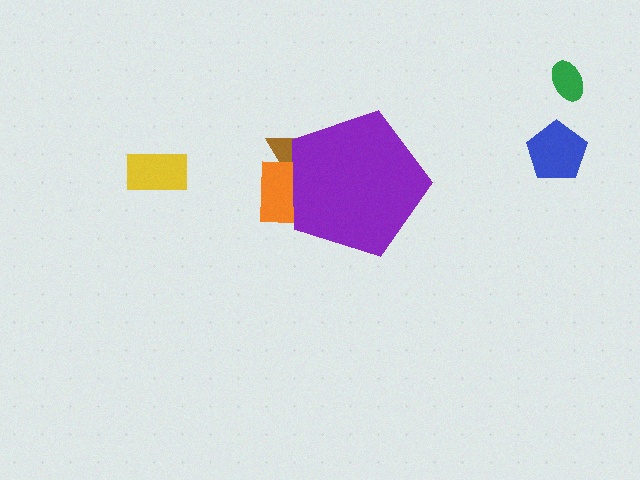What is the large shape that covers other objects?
A purple pentagon.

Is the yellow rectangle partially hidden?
No, the yellow rectangle is fully visible.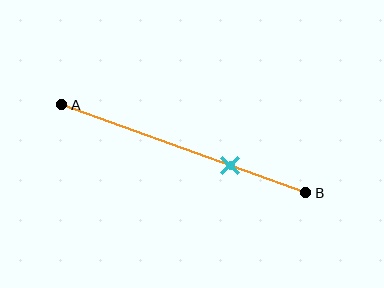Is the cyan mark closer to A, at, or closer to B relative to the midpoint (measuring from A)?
The cyan mark is closer to point B than the midpoint of segment AB.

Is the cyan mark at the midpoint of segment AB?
No, the mark is at about 70% from A, not at the 50% midpoint.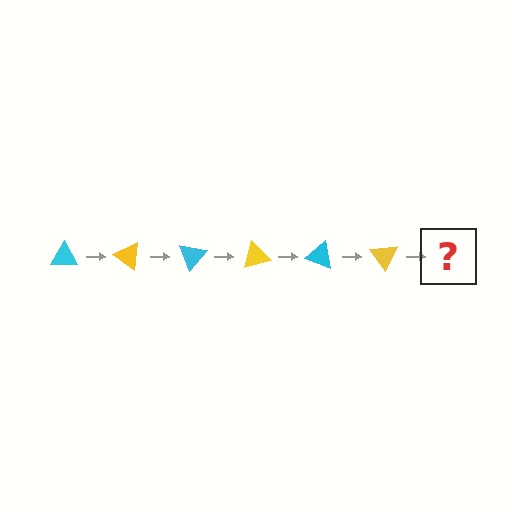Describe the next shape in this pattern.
It should be a cyan triangle, rotated 210 degrees from the start.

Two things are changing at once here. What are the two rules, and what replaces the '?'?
The two rules are that it rotates 35 degrees each step and the color cycles through cyan and yellow. The '?' should be a cyan triangle, rotated 210 degrees from the start.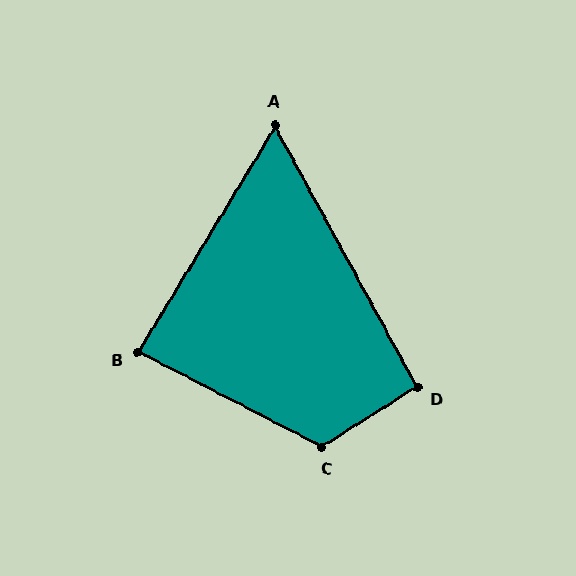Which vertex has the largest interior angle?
C, at approximately 120 degrees.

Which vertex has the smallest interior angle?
A, at approximately 60 degrees.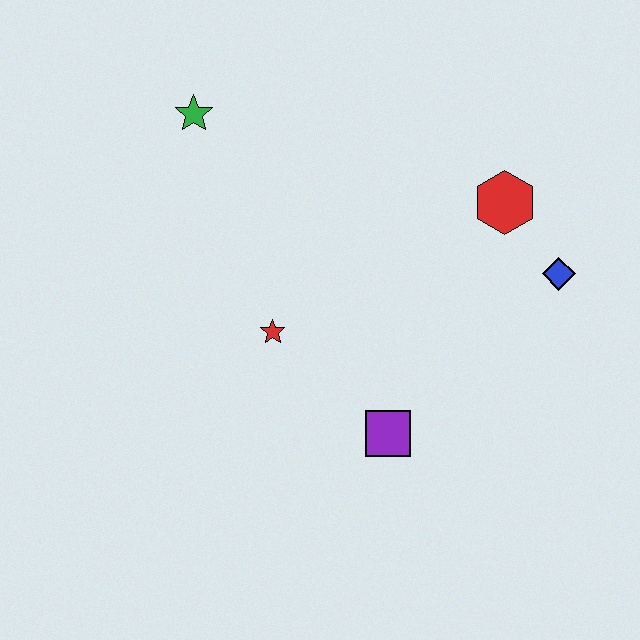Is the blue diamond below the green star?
Yes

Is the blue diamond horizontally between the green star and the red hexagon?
No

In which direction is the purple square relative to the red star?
The purple square is to the right of the red star.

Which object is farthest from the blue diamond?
The green star is farthest from the blue diamond.